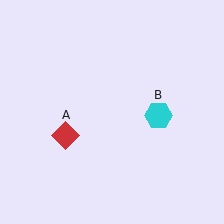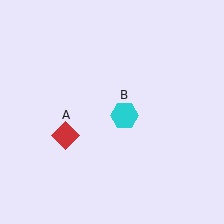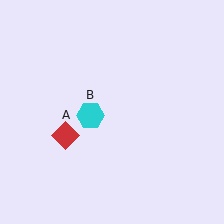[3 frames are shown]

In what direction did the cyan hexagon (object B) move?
The cyan hexagon (object B) moved left.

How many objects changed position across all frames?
1 object changed position: cyan hexagon (object B).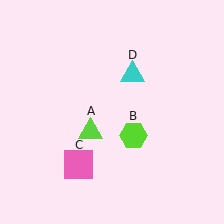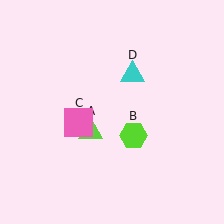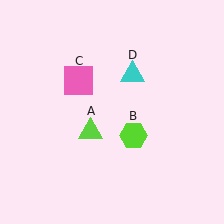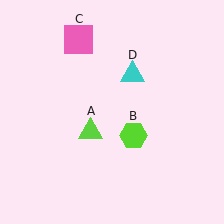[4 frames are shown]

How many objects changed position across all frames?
1 object changed position: pink square (object C).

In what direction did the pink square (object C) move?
The pink square (object C) moved up.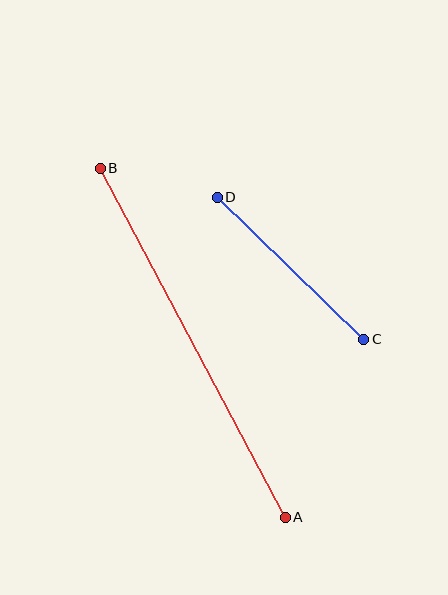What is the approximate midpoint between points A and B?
The midpoint is at approximately (193, 343) pixels.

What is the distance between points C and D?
The distance is approximately 204 pixels.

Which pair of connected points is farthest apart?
Points A and B are farthest apart.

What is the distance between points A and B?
The distance is approximately 395 pixels.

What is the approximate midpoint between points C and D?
The midpoint is at approximately (290, 268) pixels.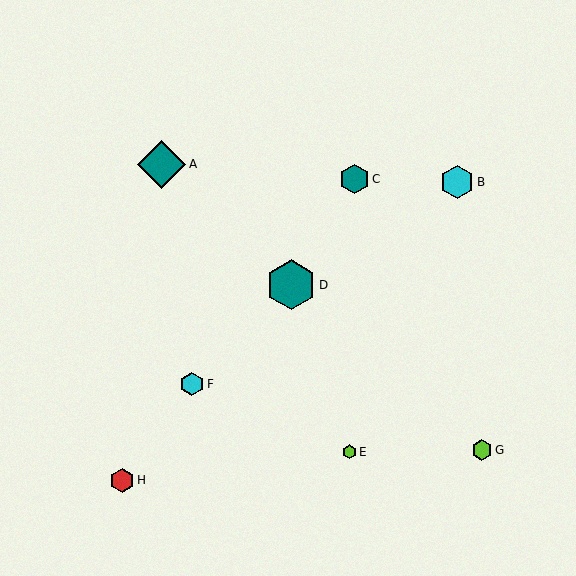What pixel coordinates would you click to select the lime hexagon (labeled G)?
Click at (482, 450) to select the lime hexagon G.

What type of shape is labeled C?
Shape C is a teal hexagon.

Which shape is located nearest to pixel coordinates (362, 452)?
The lime hexagon (labeled E) at (349, 452) is nearest to that location.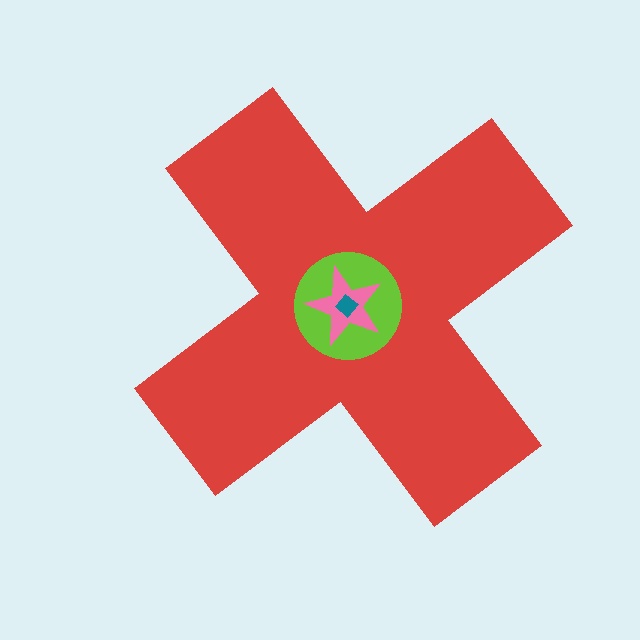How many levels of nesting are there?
4.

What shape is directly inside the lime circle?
The pink star.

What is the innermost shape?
The teal diamond.